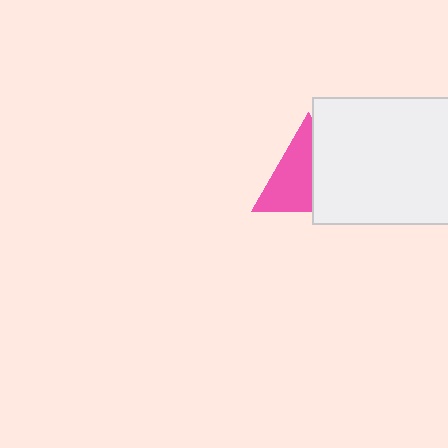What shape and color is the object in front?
The object in front is a white rectangle.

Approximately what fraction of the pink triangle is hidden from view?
Roughly 45% of the pink triangle is hidden behind the white rectangle.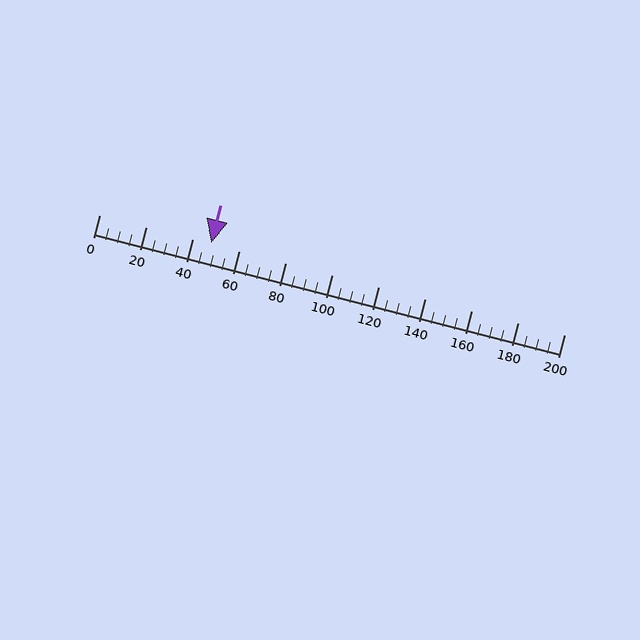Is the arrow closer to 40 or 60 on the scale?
The arrow is closer to 40.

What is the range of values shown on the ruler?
The ruler shows values from 0 to 200.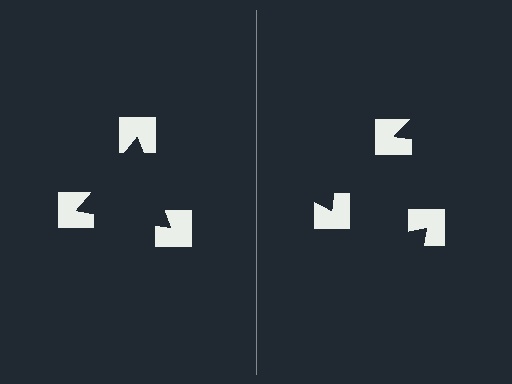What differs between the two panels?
The notched squares are positioned identically on both sides; only the wedge orientations differ. On the left they align to a triangle; on the right they are misaligned.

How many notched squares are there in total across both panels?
6 — 3 on each side.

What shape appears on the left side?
An illusory triangle.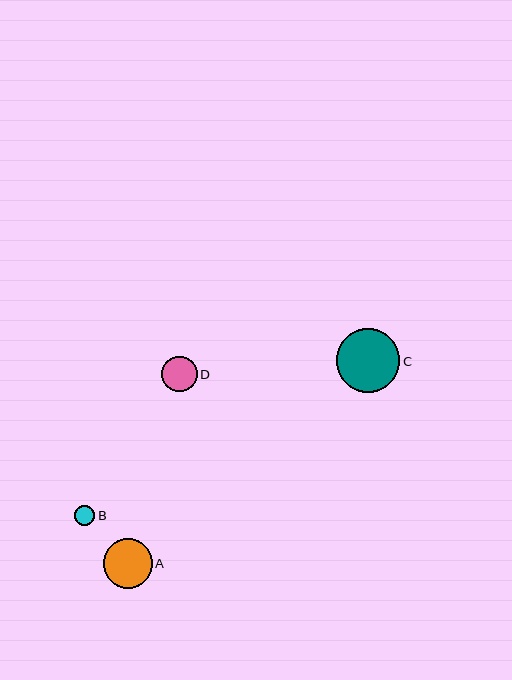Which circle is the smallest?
Circle B is the smallest with a size of approximately 20 pixels.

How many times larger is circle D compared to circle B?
Circle D is approximately 1.7 times the size of circle B.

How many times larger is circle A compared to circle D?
Circle A is approximately 1.4 times the size of circle D.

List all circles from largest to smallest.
From largest to smallest: C, A, D, B.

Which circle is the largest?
Circle C is the largest with a size of approximately 63 pixels.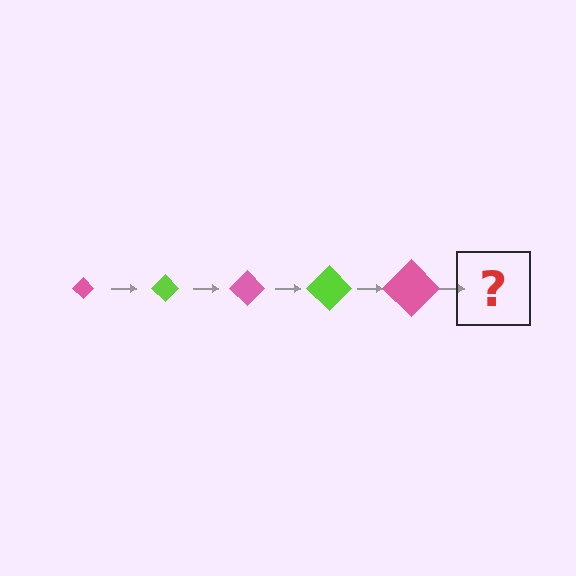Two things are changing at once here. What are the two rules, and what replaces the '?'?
The two rules are that the diamond grows larger each step and the color cycles through pink and lime. The '?' should be a lime diamond, larger than the previous one.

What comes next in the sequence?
The next element should be a lime diamond, larger than the previous one.